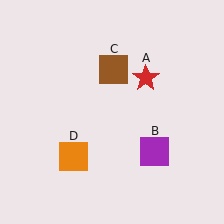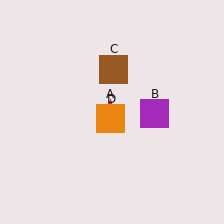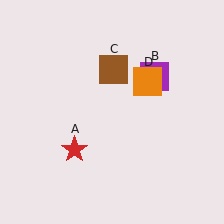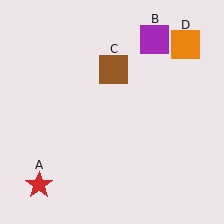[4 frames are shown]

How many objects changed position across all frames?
3 objects changed position: red star (object A), purple square (object B), orange square (object D).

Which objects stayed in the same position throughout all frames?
Brown square (object C) remained stationary.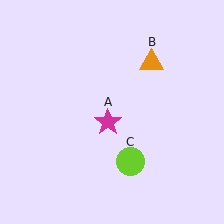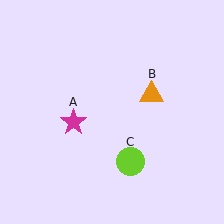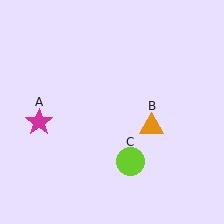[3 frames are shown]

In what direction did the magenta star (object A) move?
The magenta star (object A) moved left.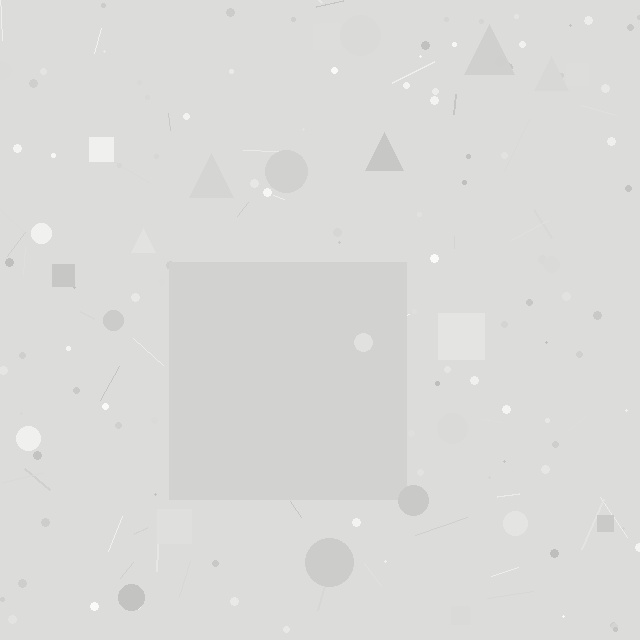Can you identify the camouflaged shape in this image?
The camouflaged shape is a square.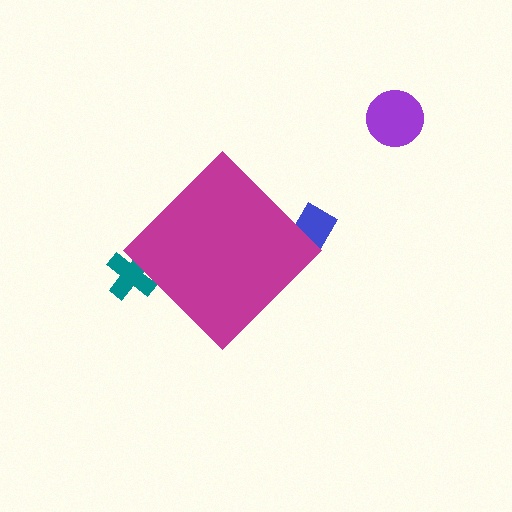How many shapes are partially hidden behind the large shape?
2 shapes are partially hidden.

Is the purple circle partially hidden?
No, the purple circle is fully visible.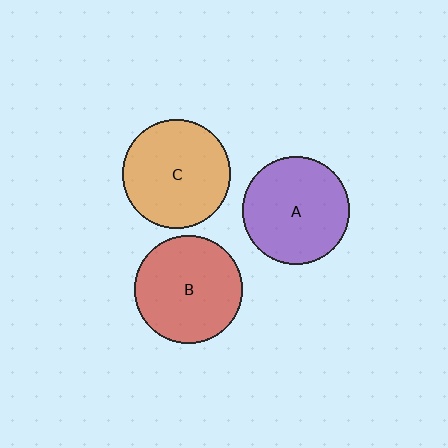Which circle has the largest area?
Circle C (orange).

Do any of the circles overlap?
No, none of the circles overlap.